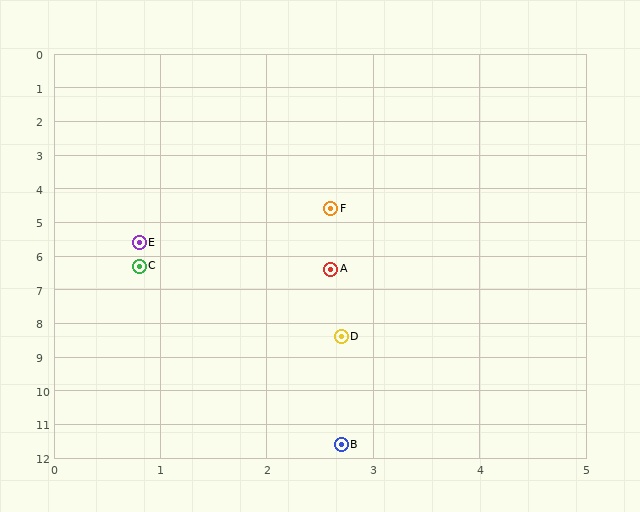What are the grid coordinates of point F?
Point F is at approximately (2.6, 4.6).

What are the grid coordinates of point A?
Point A is at approximately (2.6, 6.4).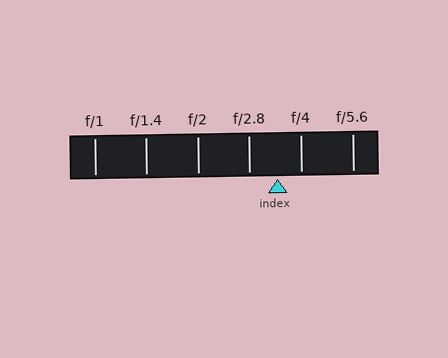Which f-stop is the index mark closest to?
The index mark is closest to f/4.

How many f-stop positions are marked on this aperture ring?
There are 6 f-stop positions marked.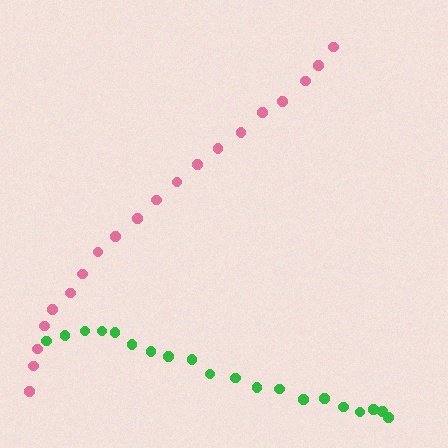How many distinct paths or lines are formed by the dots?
There are 2 distinct paths.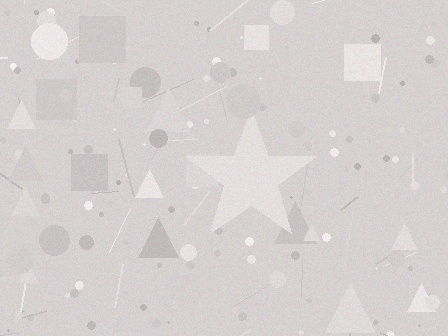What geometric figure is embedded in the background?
A star is embedded in the background.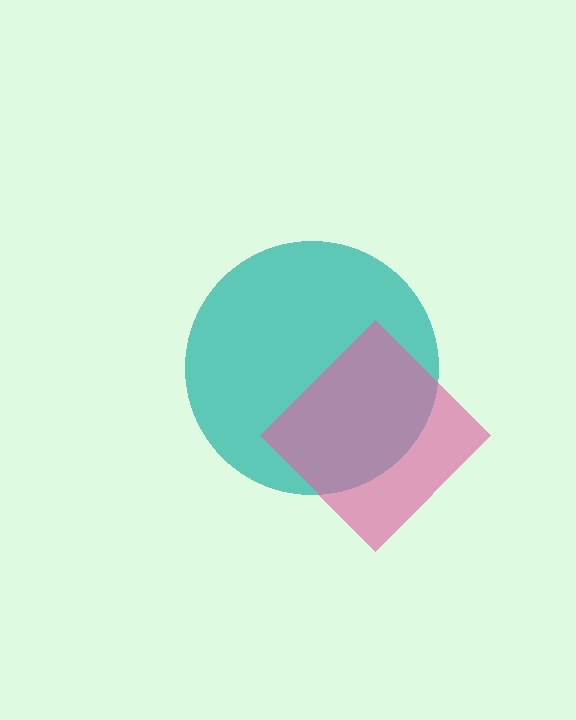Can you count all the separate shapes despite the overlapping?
Yes, there are 2 separate shapes.